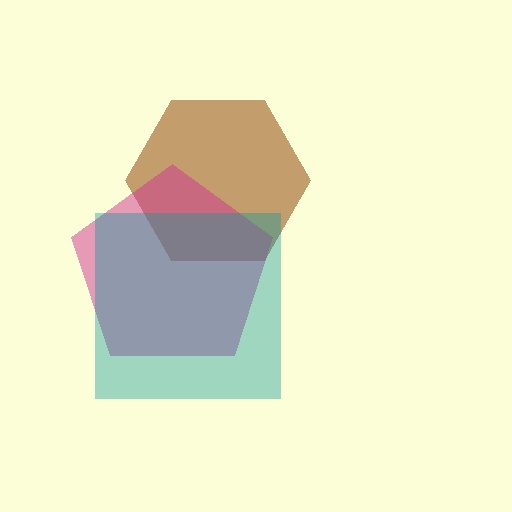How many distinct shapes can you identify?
There are 3 distinct shapes: a brown hexagon, a magenta pentagon, a teal square.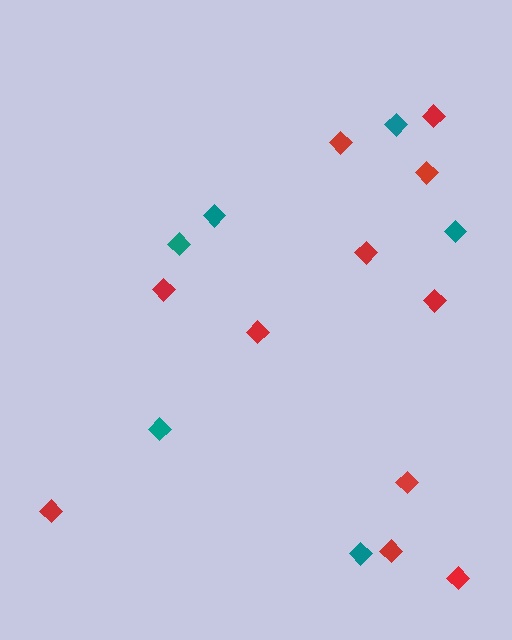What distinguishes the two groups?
There are 2 groups: one group of teal diamonds (6) and one group of red diamonds (11).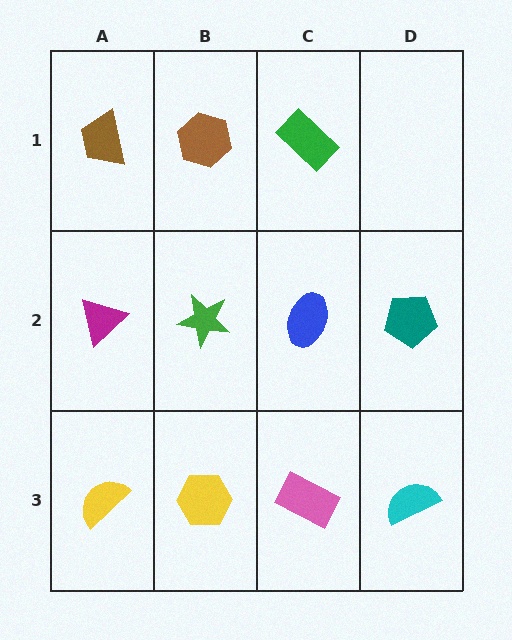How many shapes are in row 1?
3 shapes.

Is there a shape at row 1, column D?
No, that cell is empty.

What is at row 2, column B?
A green star.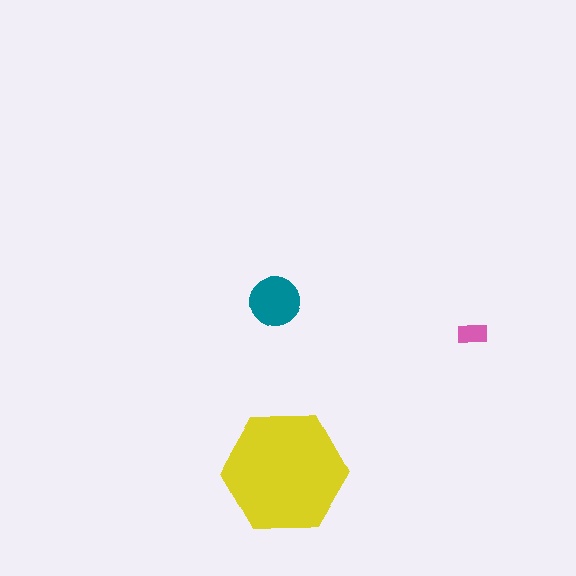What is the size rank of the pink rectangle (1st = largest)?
3rd.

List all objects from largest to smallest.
The yellow hexagon, the teal circle, the pink rectangle.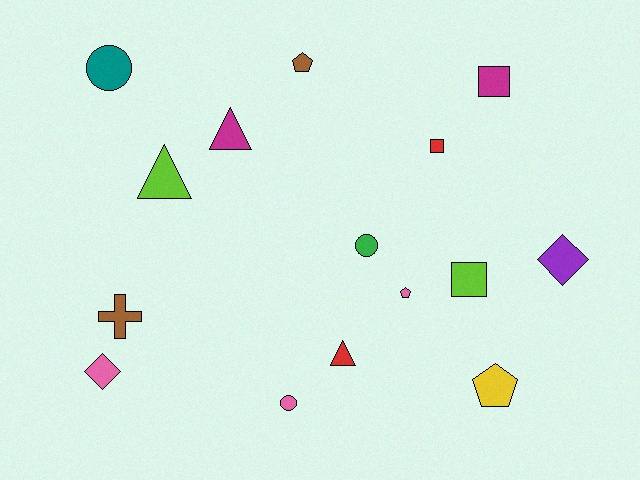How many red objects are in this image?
There are 2 red objects.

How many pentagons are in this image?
There are 3 pentagons.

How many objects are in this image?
There are 15 objects.